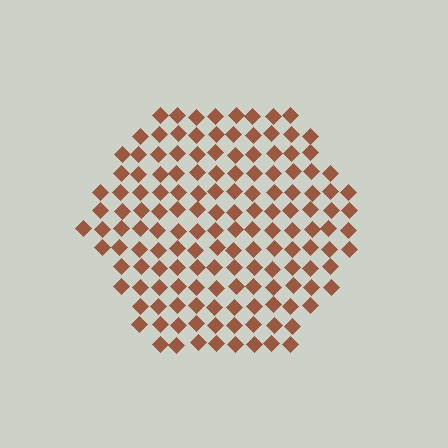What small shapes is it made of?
It is made of small diamonds.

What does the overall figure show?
The overall figure shows a hexagon.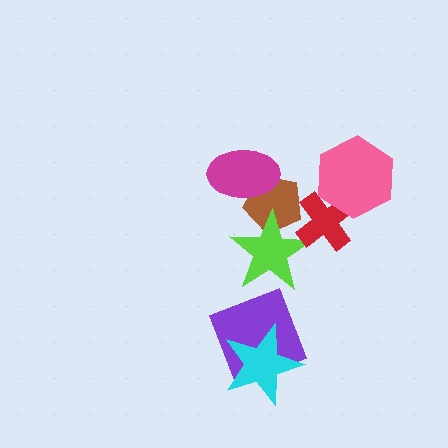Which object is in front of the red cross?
The pink hexagon is in front of the red cross.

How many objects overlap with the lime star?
2 objects overlap with the lime star.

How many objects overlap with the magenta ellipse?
1 object overlaps with the magenta ellipse.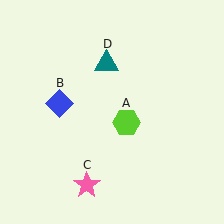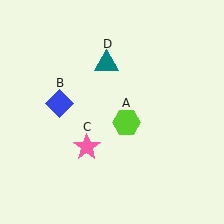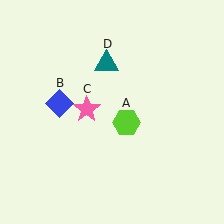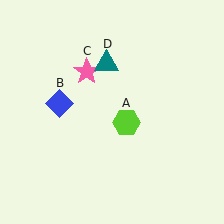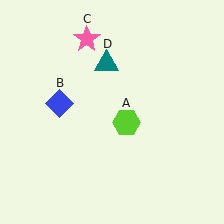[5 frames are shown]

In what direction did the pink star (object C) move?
The pink star (object C) moved up.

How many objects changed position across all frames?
1 object changed position: pink star (object C).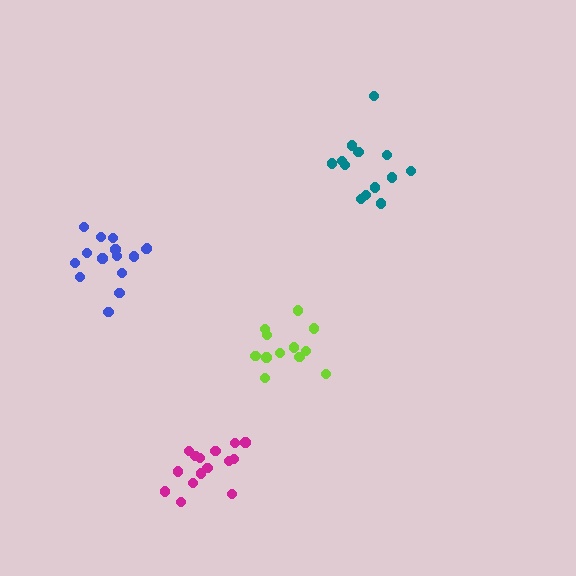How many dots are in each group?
Group 1: 15 dots, Group 2: 13 dots, Group 3: 12 dots, Group 4: 15 dots (55 total).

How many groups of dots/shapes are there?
There are 4 groups.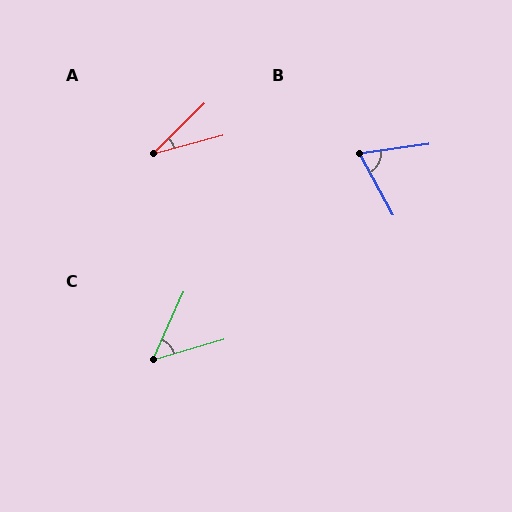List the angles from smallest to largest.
A (30°), C (50°), B (69°).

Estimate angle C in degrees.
Approximately 50 degrees.